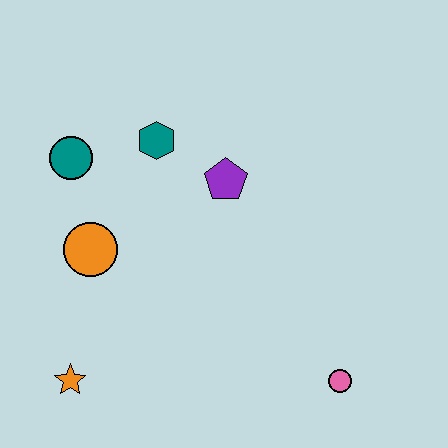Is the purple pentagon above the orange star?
Yes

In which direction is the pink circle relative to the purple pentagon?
The pink circle is below the purple pentagon.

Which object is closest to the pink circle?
The purple pentagon is closest to the pink circle.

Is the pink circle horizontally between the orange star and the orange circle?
No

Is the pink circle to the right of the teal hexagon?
Yes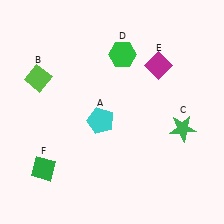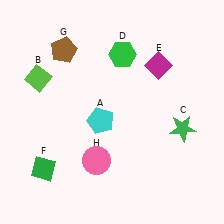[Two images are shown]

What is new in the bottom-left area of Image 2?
A pink circle (H) was added in the bottom-left area of Image 2.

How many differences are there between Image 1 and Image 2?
There are 2 differences between the two images.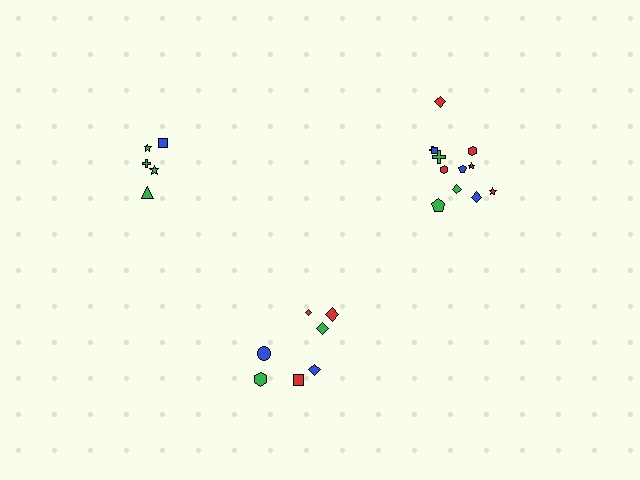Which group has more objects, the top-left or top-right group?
The top-right group.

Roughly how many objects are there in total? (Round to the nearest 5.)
Roughly 25 objects in total.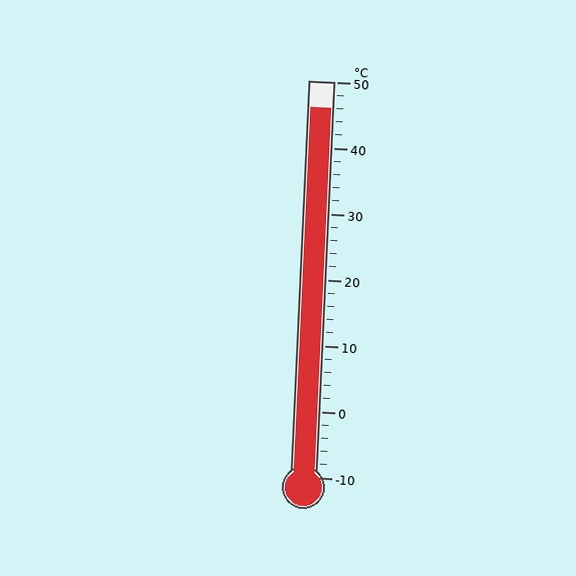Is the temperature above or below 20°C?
The temperature is above 20°C.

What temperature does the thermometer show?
The thermometer shows approximately 46°C.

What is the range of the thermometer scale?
The thermometer scale ranges from -10°C to 50°C.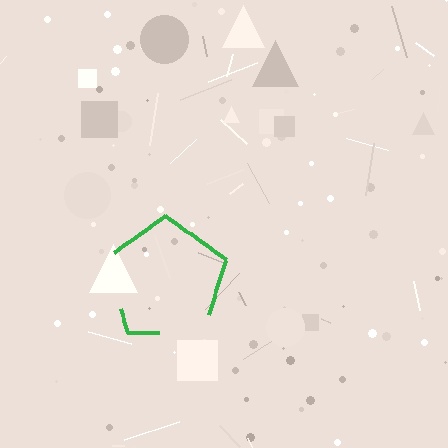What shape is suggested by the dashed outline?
The dashed outline suggests a pentagon.